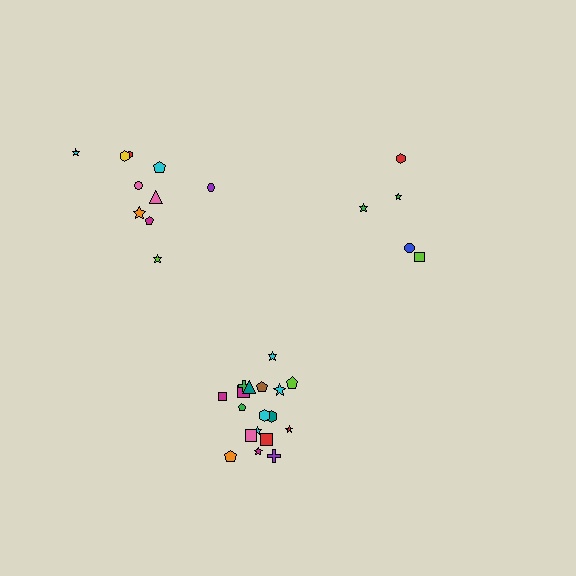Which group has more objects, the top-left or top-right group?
The top-left group.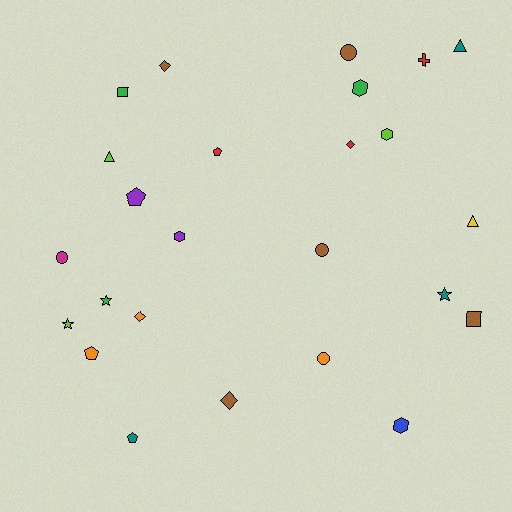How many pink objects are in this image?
There are no pink objects.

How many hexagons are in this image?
There are 4 hexagons.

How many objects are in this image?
There are 25 objects.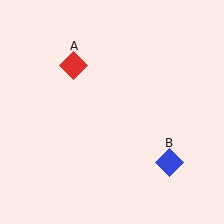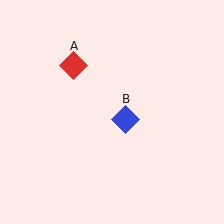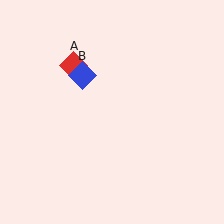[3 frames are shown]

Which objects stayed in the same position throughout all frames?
Red diamond (object A) remained stationary.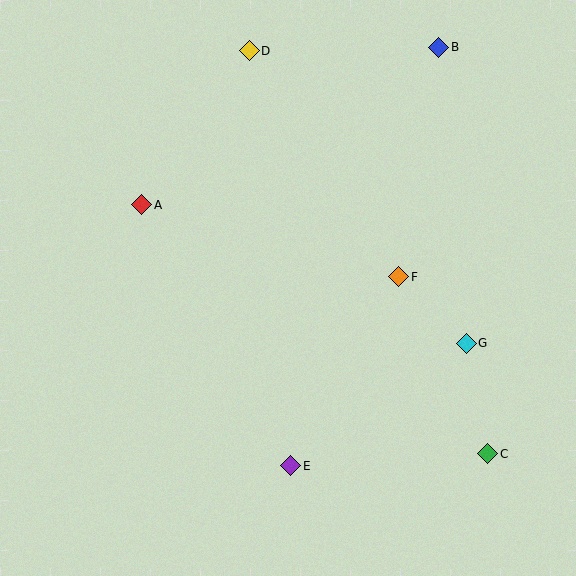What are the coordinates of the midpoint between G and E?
The midpoint between G and E is at (378, 405).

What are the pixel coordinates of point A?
Point A is at (142, 205).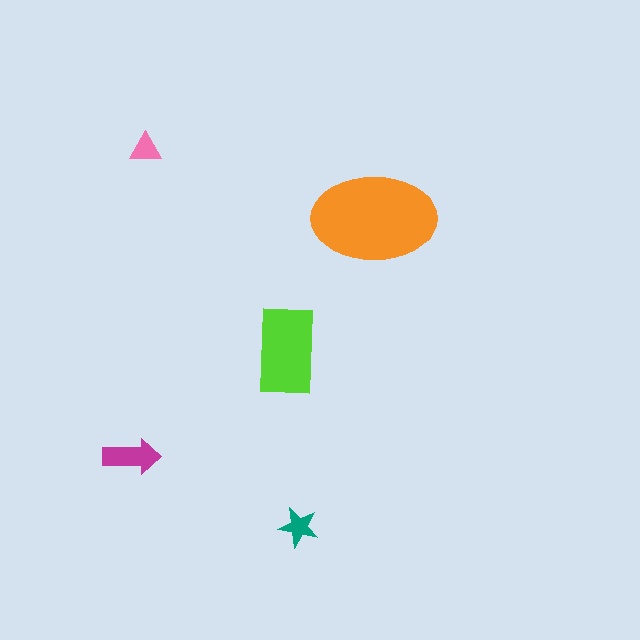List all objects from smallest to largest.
The pink triangle, the teal star, the magenta arrow, the lime rectangle, the orange ellipse.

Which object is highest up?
The pink triangle is topmost.